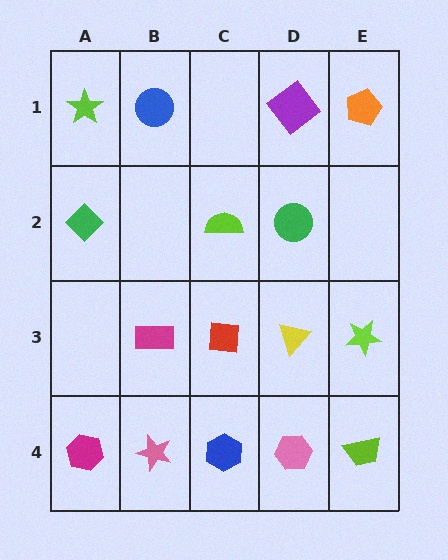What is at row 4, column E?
A lime trapezoid.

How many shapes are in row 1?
4 shapes.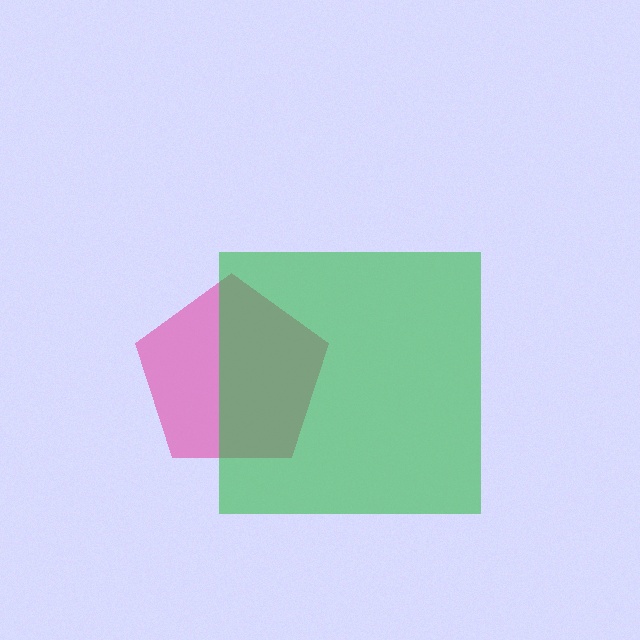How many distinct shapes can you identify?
There are 2 distinct shapes: a pink pentagon, a green square.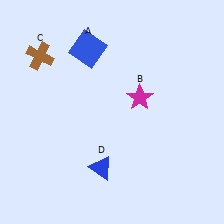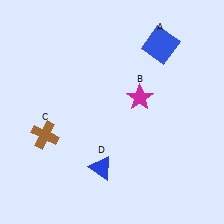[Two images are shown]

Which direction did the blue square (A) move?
The blue square (A) moved right.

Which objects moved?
The objects that moved are: the blue square (A), the brown cross (C).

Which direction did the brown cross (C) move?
The brown cross (C) moved down.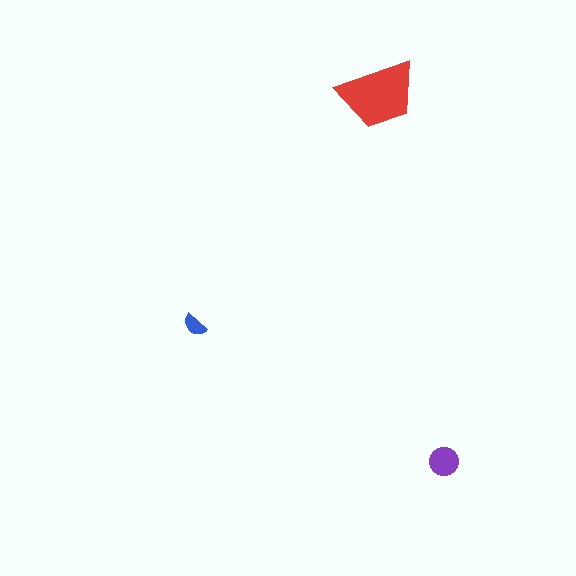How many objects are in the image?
There are 3 objects in the image.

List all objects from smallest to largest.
The blue semicircle, the purple circle, the red trapezoid.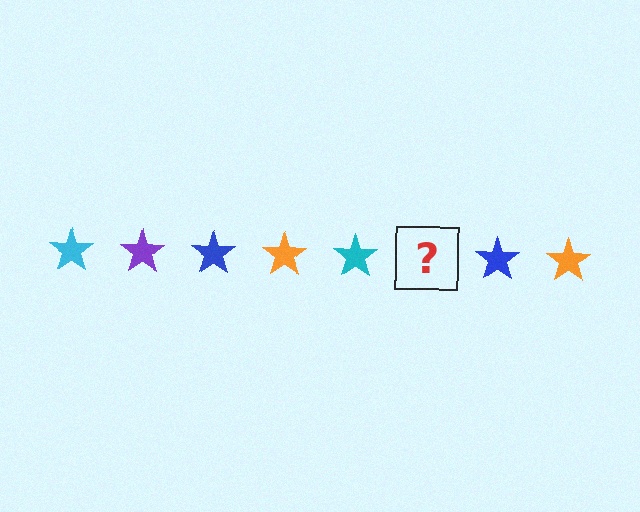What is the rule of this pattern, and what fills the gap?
The rule is that the pattern cycles through cyan, purple, blue, orange stars. The gap should be filled with a purple star.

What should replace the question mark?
The question mark should be replaced with a purple star.